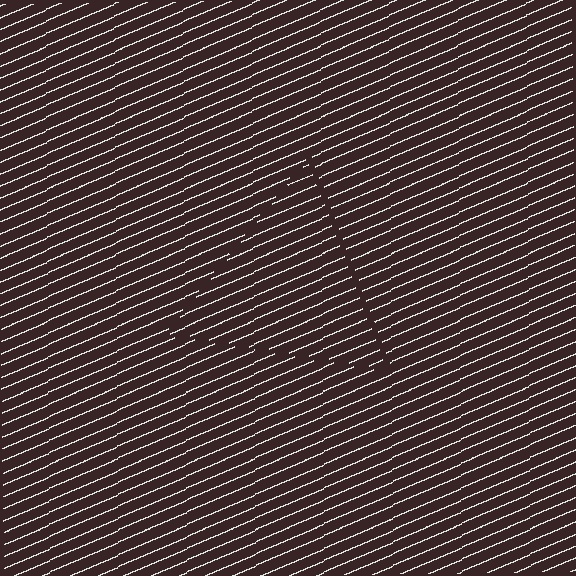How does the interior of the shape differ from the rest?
The interior of the shape contains the same grating, shifted by half a period — the contour is defined by the phase discontinuity where line-ends from the inner and outer gratings abut.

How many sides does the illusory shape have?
3 sides — the line-ends trace a triangle.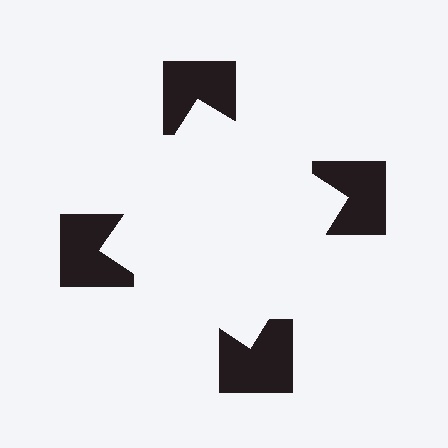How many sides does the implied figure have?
4 sides.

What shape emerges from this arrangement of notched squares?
An illusory square — its edges are inferred from the aligned wedge cuts in the notched squares, not physically drawn.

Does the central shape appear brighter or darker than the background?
It typically appears slightly brighter than the background, even though no actual brightness change is drawn.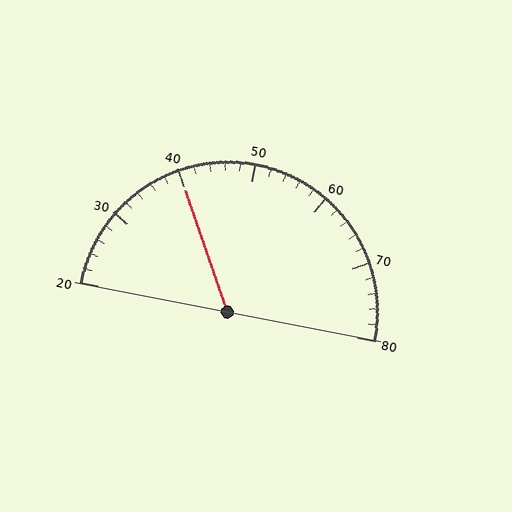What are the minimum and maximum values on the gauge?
The gauge ranges from 20 to 80.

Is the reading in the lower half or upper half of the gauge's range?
The reading is in the lower half of the range (20 to 80).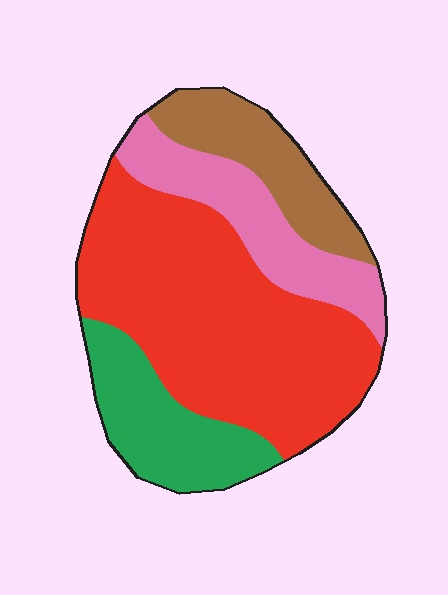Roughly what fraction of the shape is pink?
Pink takes up about one sixth (1/6) of the shape.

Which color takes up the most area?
Red, at roughly 50%.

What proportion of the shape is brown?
Brown covers 15% of the shape.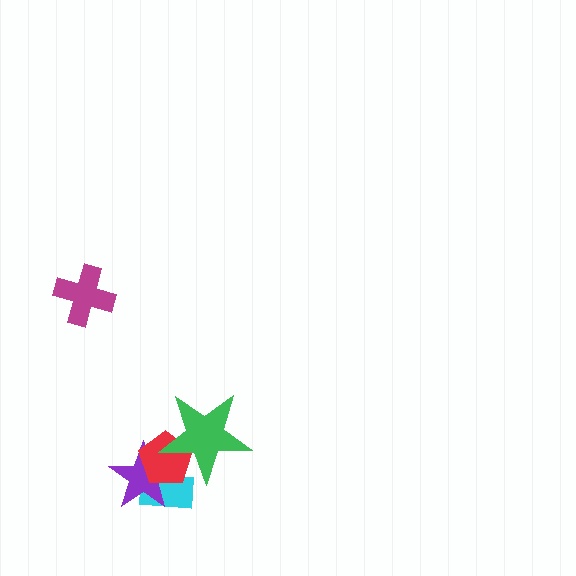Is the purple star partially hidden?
Yes, it is partially covered by another shape.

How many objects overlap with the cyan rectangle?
3 objects overlap with the cyan rectangle.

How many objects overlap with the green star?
3 objects overlap with the green star.